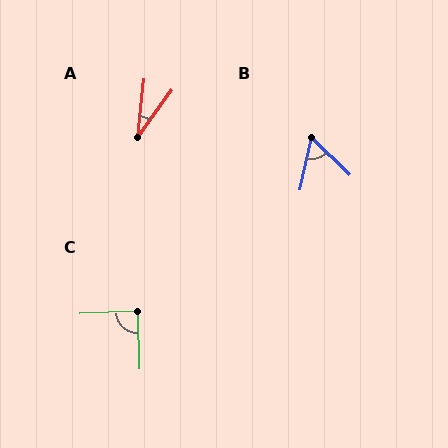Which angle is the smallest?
A, at approximately 30 degrees.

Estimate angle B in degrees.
Approximately 58 degrees.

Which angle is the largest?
C, at approximately 89 degrees.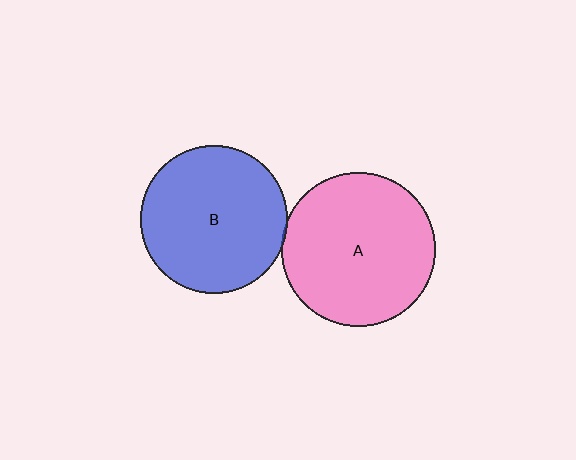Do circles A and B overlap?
Yes.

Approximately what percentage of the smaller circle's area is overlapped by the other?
Approximately 5%.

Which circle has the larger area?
Circle A (pink).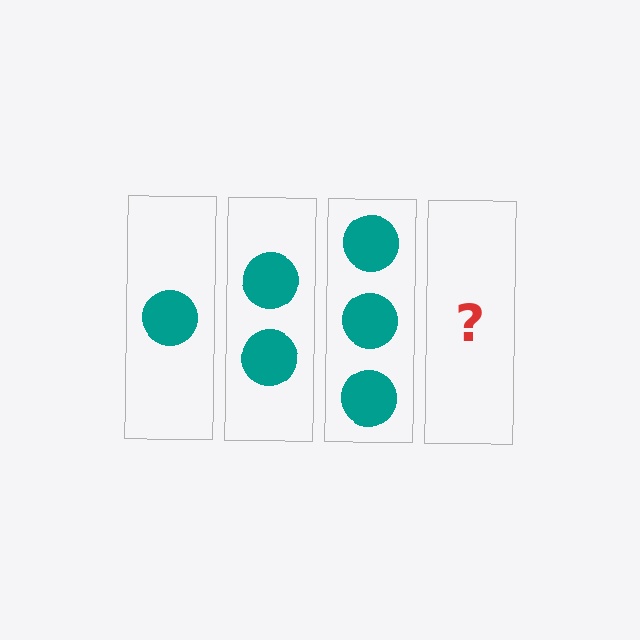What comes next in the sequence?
The next element should be 4 circles.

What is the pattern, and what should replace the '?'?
The pattern is that each step adds one more circle. The '?' should be 4 circles.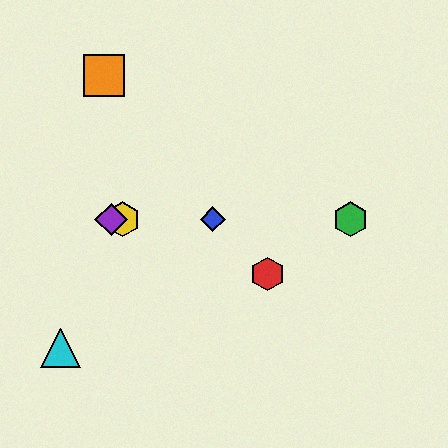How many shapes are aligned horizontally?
4 shapes (the blue diamond, the green hexagon, the yellow hexagon, the purple diamond) are aligned horizontally.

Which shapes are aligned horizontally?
The blue diamond, the green hexagon, the yellow hexagon, the purple diamond are aligned horizontally.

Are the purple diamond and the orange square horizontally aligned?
No, the purple diamond is at y≈219 and the orange square is at y≈75.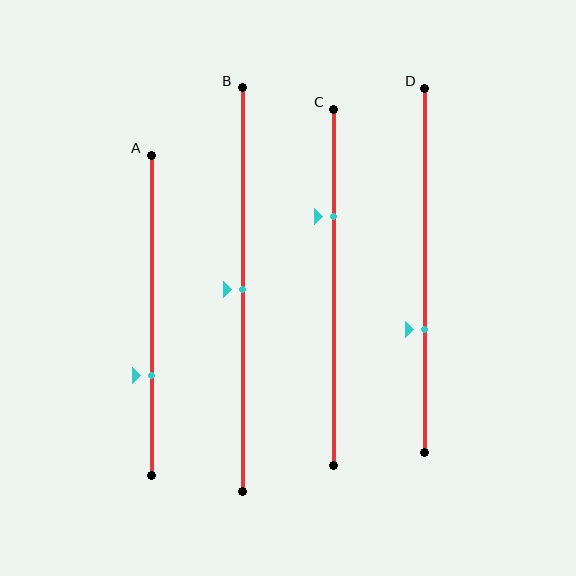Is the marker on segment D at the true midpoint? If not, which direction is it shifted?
No, the marker on segment D is shifted downward by about 16% of the segment length.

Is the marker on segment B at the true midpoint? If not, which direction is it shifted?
Yes, the marker on segment B is at the true midpoint.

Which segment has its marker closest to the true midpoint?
Segment B has its marker closest to the true midpoint.